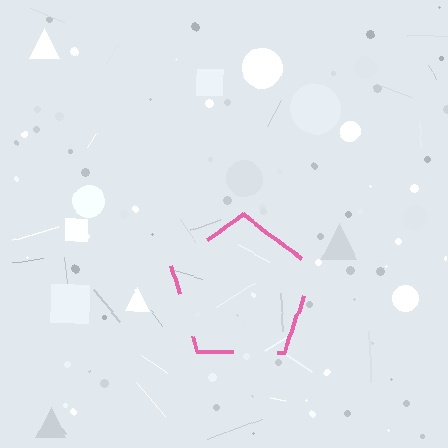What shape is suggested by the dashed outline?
The dashed outline suggests a pentagon.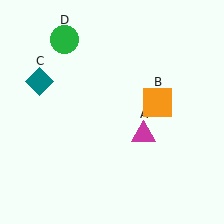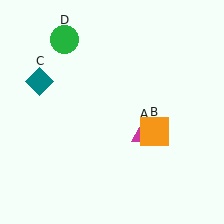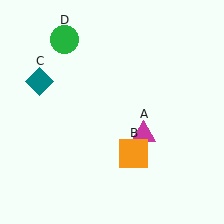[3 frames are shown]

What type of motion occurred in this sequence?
The orange square (object B) rotated clockwise around the center of the scene.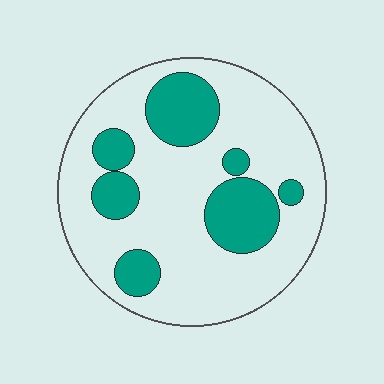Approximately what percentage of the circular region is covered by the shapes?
Approximately 25%.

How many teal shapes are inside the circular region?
7.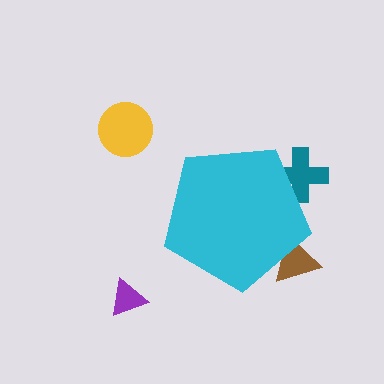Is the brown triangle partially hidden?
Yes, the brown triangle is partially hidden behind the cyan pentagon.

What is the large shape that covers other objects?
A cyan pentagon.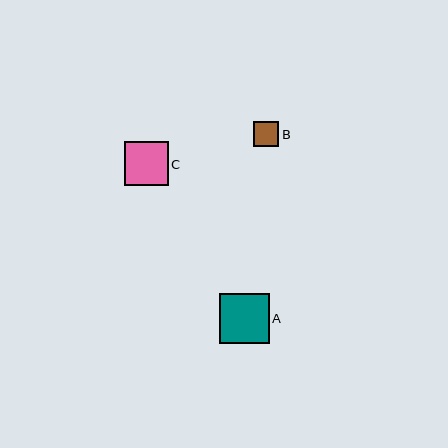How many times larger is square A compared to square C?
Square A is approximately 1.1 times the size of square C.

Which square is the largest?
Square A is the largest with a size of approximately 50 pixels.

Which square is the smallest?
Square B is the smallest with a size of approximately 25 pixels.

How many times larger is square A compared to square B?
Square A is approximately 2.0 times the size of square B.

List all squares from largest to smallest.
From largest to smallest: A, C, B.